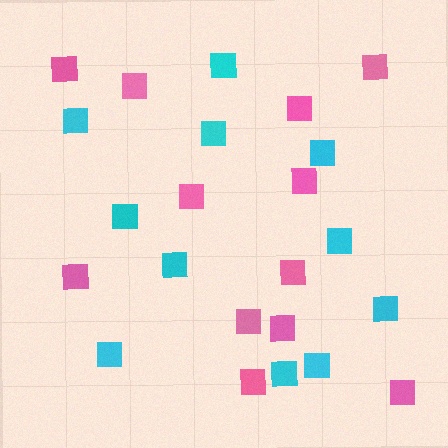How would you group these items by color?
There are 2 groups: one group of pink squares (12) and one group of cyan squares (11).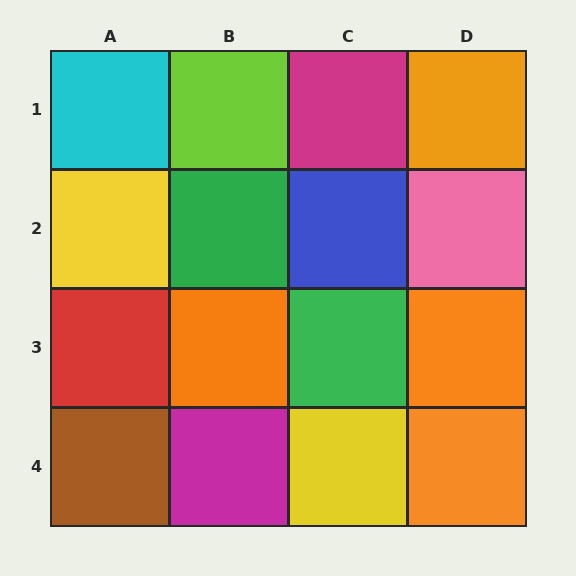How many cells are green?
2 cells are green.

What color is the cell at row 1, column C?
Magenta.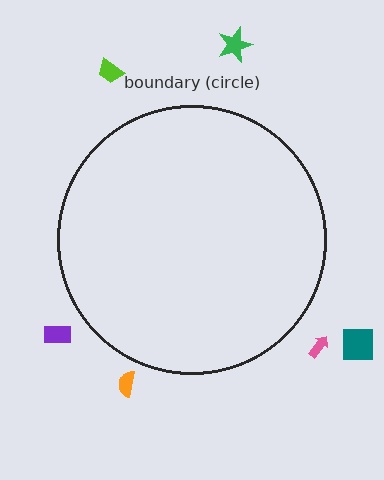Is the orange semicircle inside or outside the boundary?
Outside.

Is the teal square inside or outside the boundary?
Outside.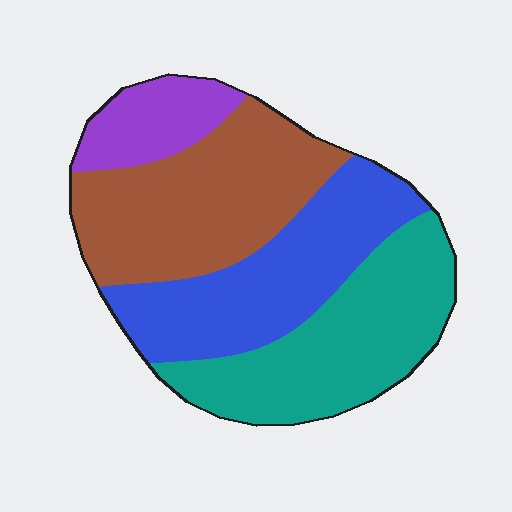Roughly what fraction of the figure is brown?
Brown takes up about one third (1/3) of the figure.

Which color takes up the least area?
Purple, at roughly 10%.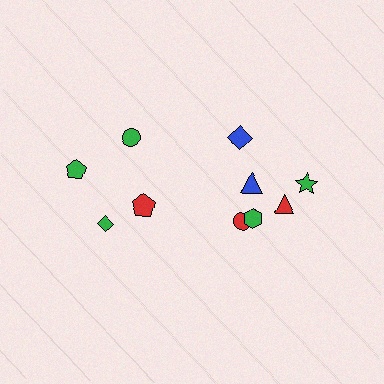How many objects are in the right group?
There are 6 objects.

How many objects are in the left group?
There are 4 objects.